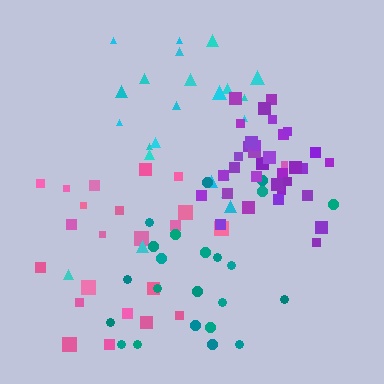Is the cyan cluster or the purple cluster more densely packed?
Purple.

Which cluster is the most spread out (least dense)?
Teal.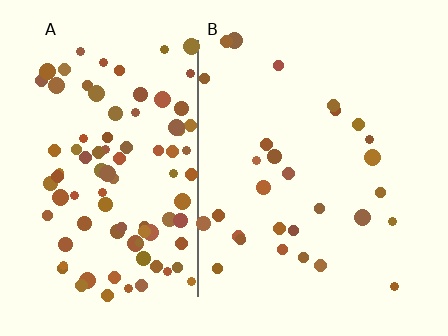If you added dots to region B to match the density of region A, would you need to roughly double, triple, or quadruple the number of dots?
Approximately triple.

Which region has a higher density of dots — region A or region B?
A (the left).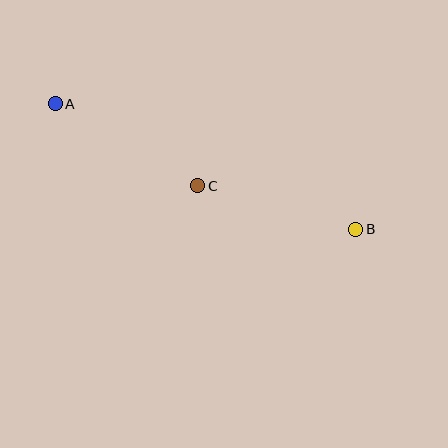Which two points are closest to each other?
Points B and C are closest to each other.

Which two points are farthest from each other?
Points A and B are farthest from each other.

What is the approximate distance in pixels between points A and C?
The distance between A and C is approximately 165 pixels.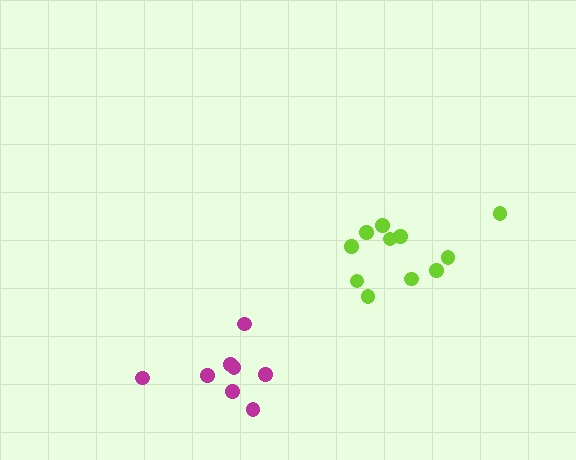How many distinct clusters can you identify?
There are 2 distinct clusters.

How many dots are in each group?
Group 1: 8 dots, Group 2: 11 dots (19 total).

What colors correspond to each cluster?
The clusters are colored: magenta, lime.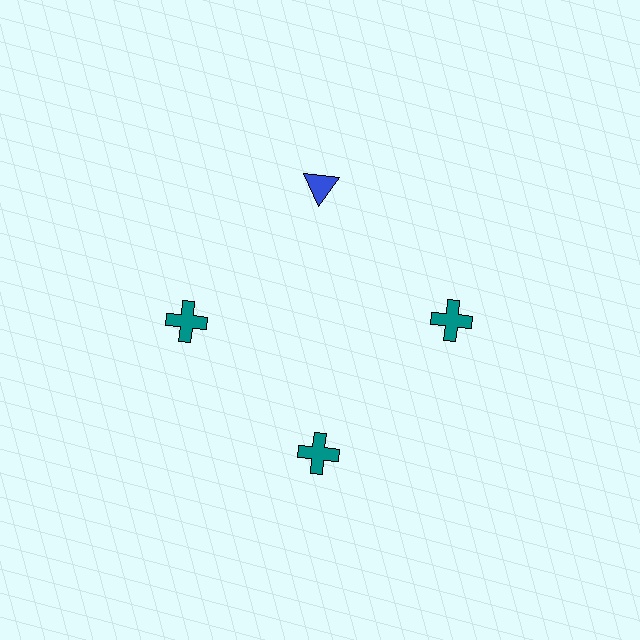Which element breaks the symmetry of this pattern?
The blue triangle at roughly the 12 o'clock position breaks the symmetry. All other shapes are teal crosses.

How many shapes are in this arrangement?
There are 4 shapes arranged in a ring pattern.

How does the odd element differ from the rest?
It differs in both color (blue instead of teal) and shape (triangle instead of cross).